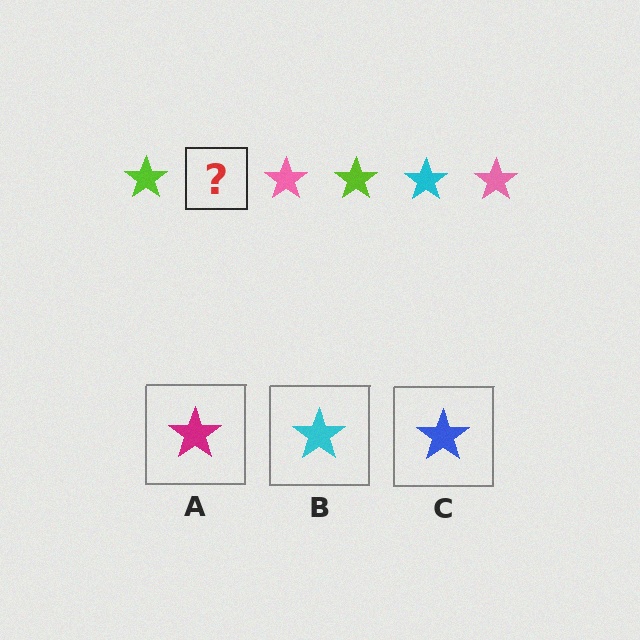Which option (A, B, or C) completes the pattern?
B.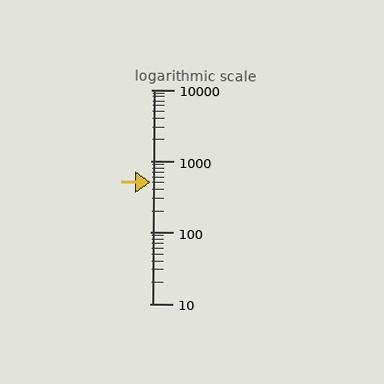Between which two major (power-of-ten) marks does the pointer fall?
The pointer is between 100 and 1000.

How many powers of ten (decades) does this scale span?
The scale spans 3 decades, from 10 to 10000.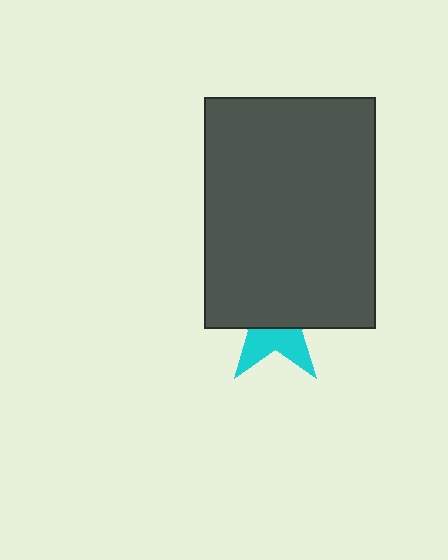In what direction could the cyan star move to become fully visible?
The cyan star could move down. That would shift it out from behind the dark gray rectangle entirely.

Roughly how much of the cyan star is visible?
A small part of it is visible (roughly 37%).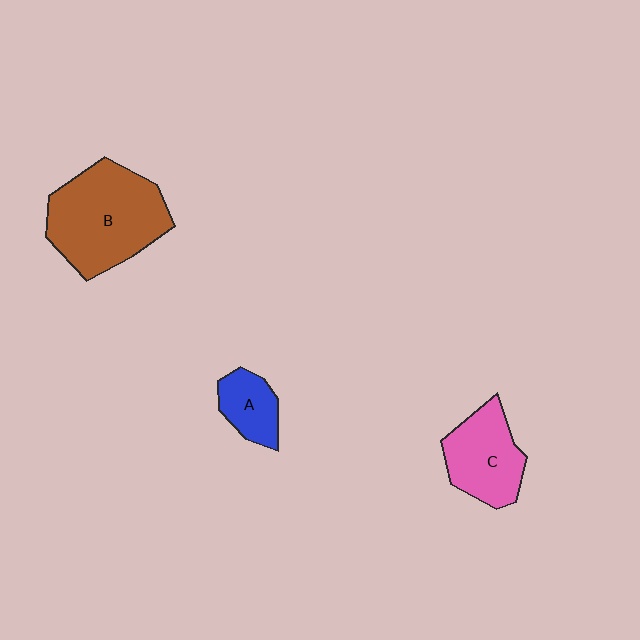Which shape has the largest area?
Shape B (brown).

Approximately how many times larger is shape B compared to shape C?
Approximately 1.7 times.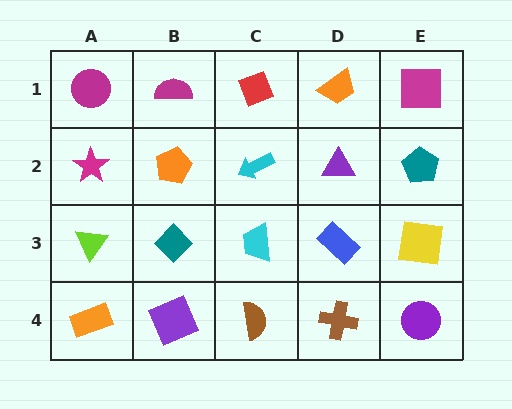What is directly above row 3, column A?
A magenta star.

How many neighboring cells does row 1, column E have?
2.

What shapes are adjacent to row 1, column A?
A magenta star (row 2, column A), a magenta semicircle (row 1, column B).